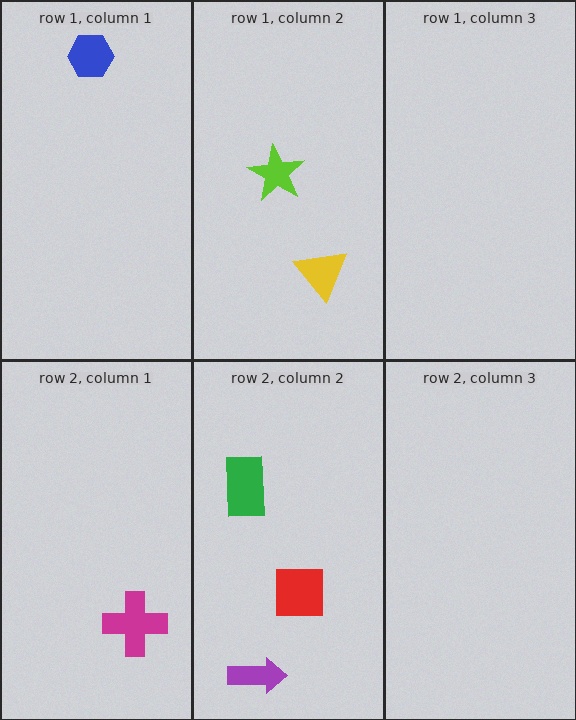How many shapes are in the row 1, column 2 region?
2.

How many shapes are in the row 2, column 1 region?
1.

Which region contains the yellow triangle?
The row 1, column 2 region.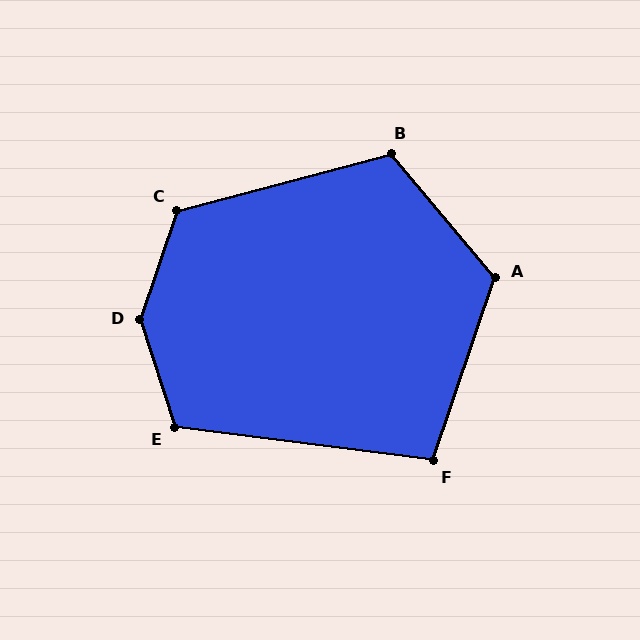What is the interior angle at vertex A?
Approximately 121 degrees (obtuse).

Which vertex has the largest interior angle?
D, at approximately 143 degrees.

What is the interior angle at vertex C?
Approximately 123 degrees (obtuse).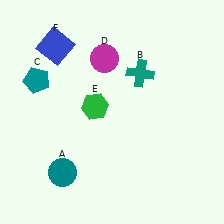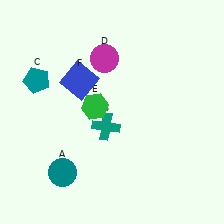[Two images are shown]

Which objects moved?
The objects that moved are: the teal cross (B), the blue square (F).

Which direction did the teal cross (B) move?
The teal cross (B) moved down.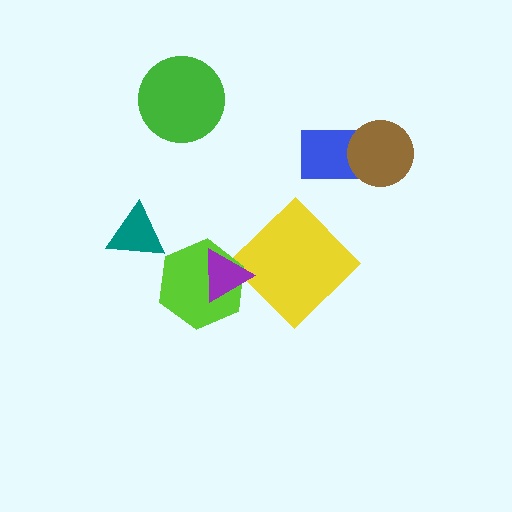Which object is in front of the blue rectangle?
The brown circle is in front of the blue rectangle.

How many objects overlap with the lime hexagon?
1 object overlaps with the lime hexagon.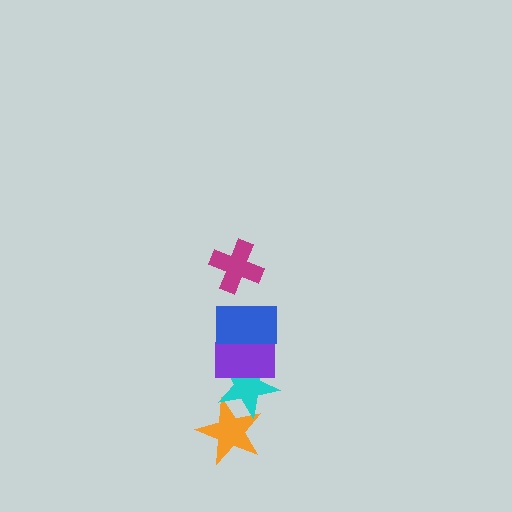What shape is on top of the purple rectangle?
The blue rectangle is on top of the purple rectangle.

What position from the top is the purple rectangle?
The purple rectangle is 3rd from the top.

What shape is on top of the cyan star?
The purple rectangle is on top of the cyan star.